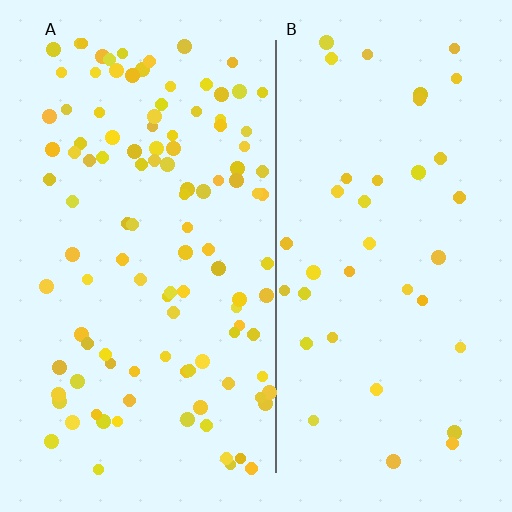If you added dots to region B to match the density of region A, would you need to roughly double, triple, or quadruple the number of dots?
Approximately triple.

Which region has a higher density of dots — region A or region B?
A (the left).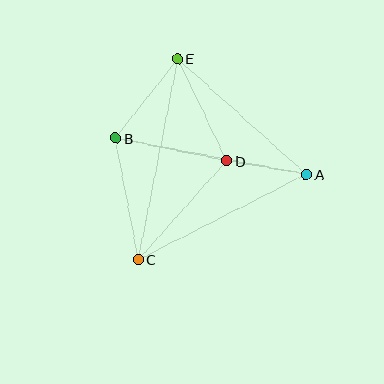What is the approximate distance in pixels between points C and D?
The distance between C and D is approximately 133 pixels.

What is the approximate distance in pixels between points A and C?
The distance between A and C is approximately 189 pixels.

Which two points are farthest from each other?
Points C and E are farthest from each other.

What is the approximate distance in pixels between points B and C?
The distance between B and C is approximately 123 pixels.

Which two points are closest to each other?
Points A and D are closest to each other.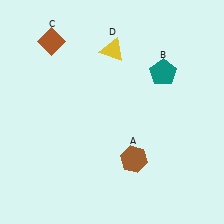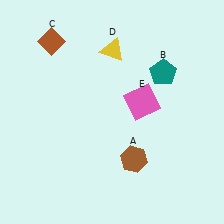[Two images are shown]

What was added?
A pink square (E) was added in Image 2.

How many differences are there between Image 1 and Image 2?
There is 1 difference between the two images.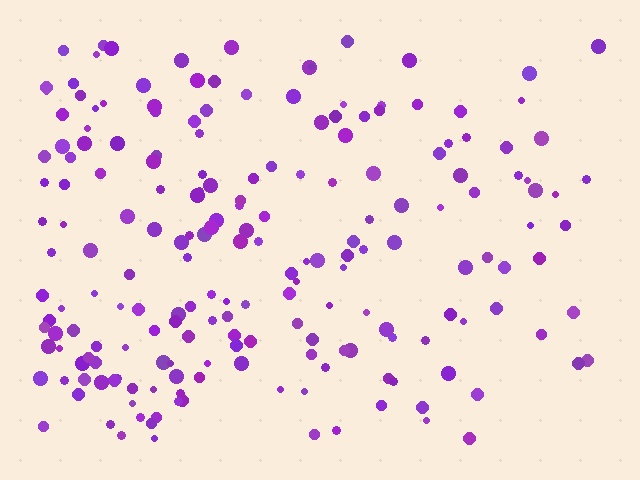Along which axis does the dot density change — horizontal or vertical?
Horizontal.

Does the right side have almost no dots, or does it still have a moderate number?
Still a moderate number, just noticeably fewer than the left.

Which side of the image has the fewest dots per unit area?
The right.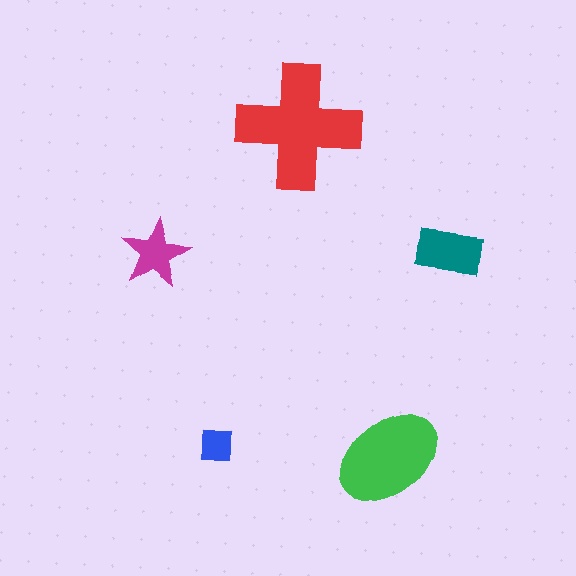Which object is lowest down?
The green ellipse is bottommost.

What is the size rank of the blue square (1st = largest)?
5th.